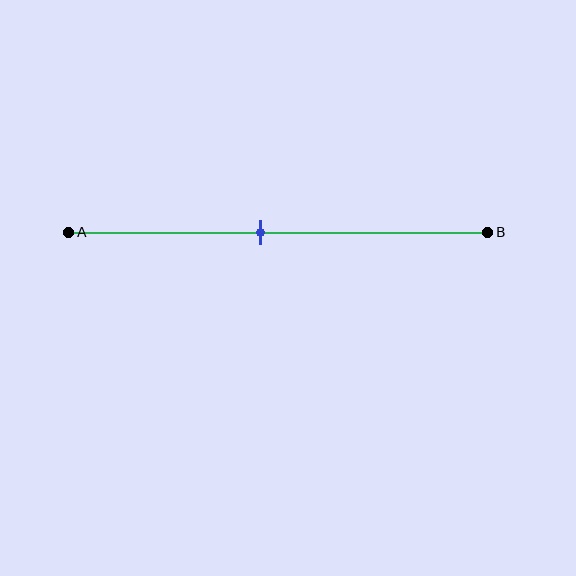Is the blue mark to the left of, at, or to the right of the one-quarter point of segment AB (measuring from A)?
The blue mark is to the right of the one-quarter point of segment AB.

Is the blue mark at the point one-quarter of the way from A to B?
No, the mark is at about 45% from A, not at the 25% one-quarter point.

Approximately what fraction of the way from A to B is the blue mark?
The blue mark is approximately 45% of the way from A to B.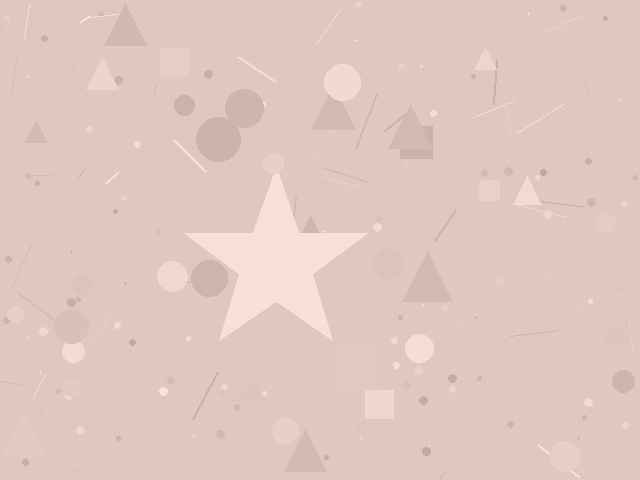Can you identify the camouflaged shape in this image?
The camouflaged shape is a star.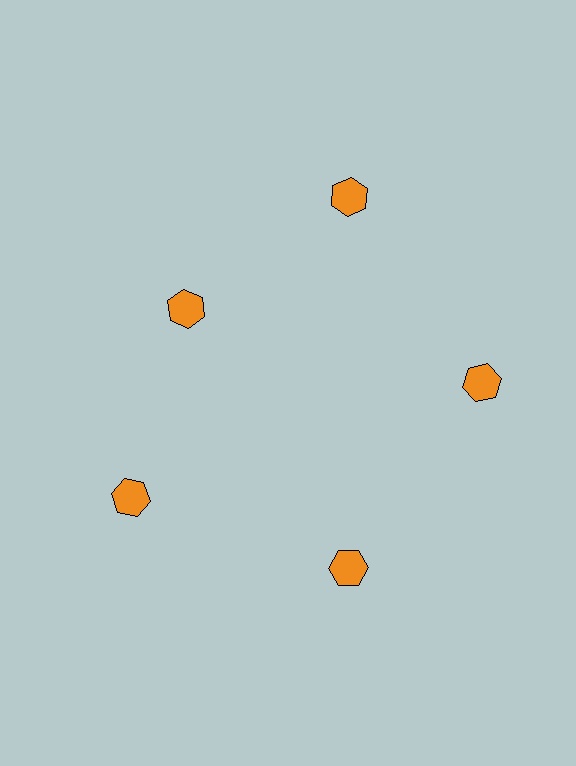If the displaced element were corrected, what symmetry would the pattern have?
It would have 5-fold rotational symmetry — the pattern would map onto itself every 72 degrees.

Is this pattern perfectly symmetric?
No. The 5 orange hexagons are arranged in a ring, but one element near the 10 o'clock position is pulled inward toward the center, breaking the 5-fold rotational symmetry.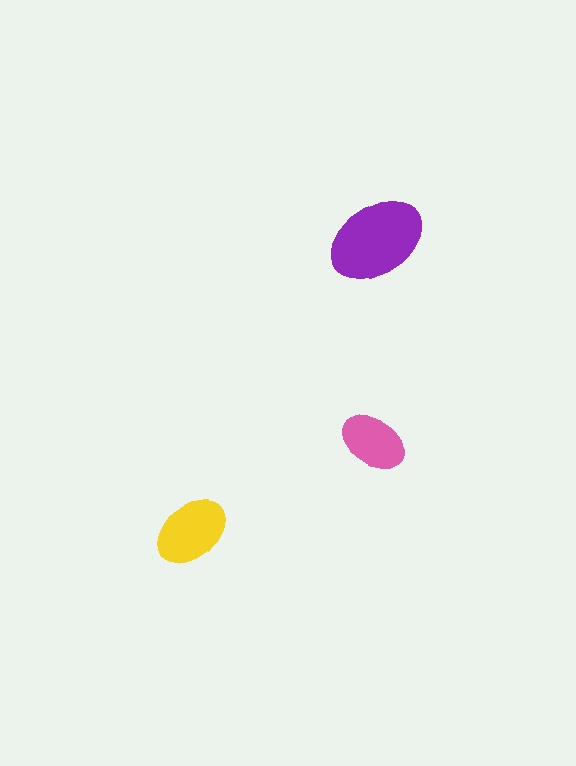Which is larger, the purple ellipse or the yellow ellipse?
The purple one.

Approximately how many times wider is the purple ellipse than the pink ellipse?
About 1.5 times wider.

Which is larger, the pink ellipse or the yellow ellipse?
The yellow one.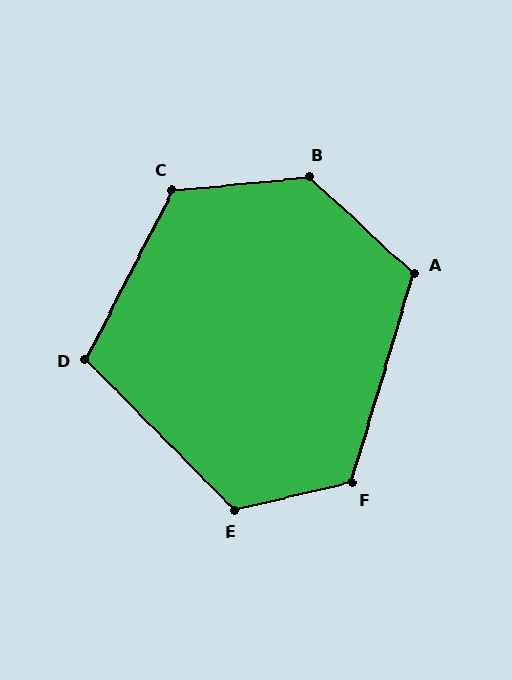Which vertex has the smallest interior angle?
D, at approximately 108 degrees.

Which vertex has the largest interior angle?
B, at approximately 132 degrees.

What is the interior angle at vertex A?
Approximately 116 degrees (obtuse).